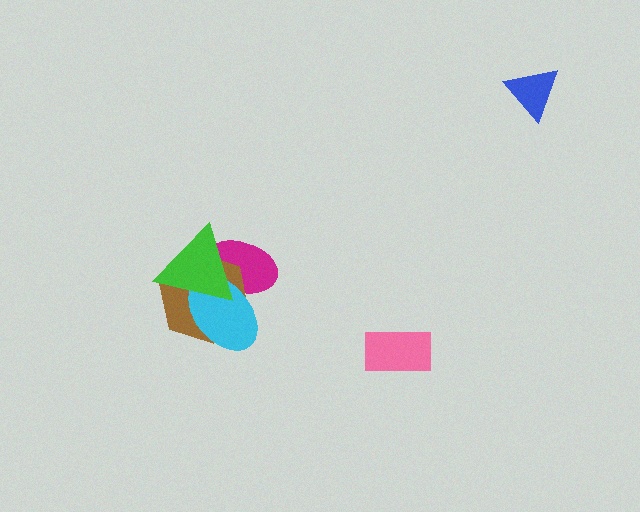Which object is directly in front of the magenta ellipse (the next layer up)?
The brown hexagon is directly in front of the magenta ellipse.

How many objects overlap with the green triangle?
3 objects overlap with the green triangle.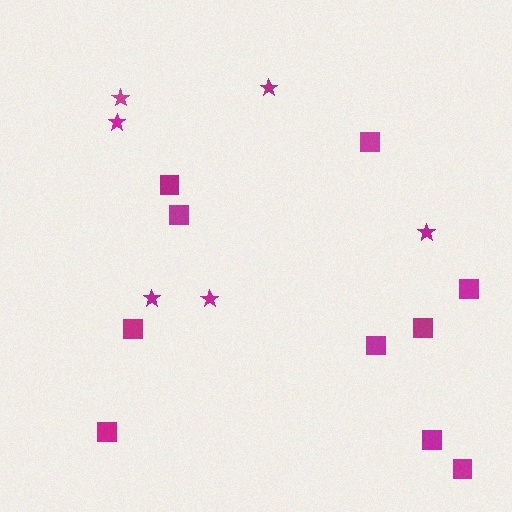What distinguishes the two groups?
There are 2 groups: one group of squares (10) and one group of stars (6).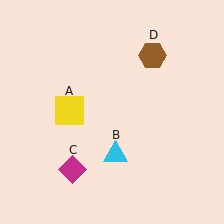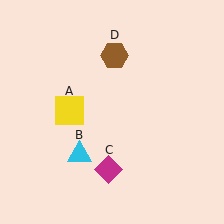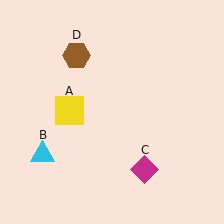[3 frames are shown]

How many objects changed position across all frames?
3 objects changed position: cyan triangle (object B), magenta diamond (object C), brown hexagon (object D).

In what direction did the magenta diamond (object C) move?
The magenta diamond (object C) moved right.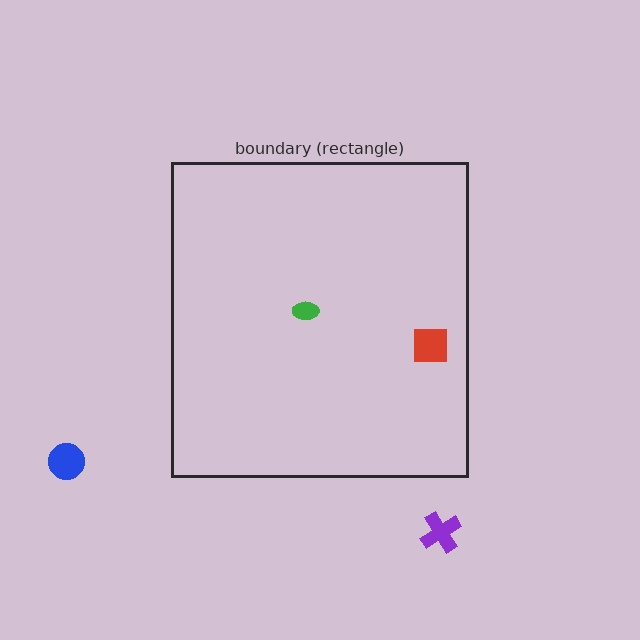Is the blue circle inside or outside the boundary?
Outside.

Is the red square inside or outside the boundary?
Inside.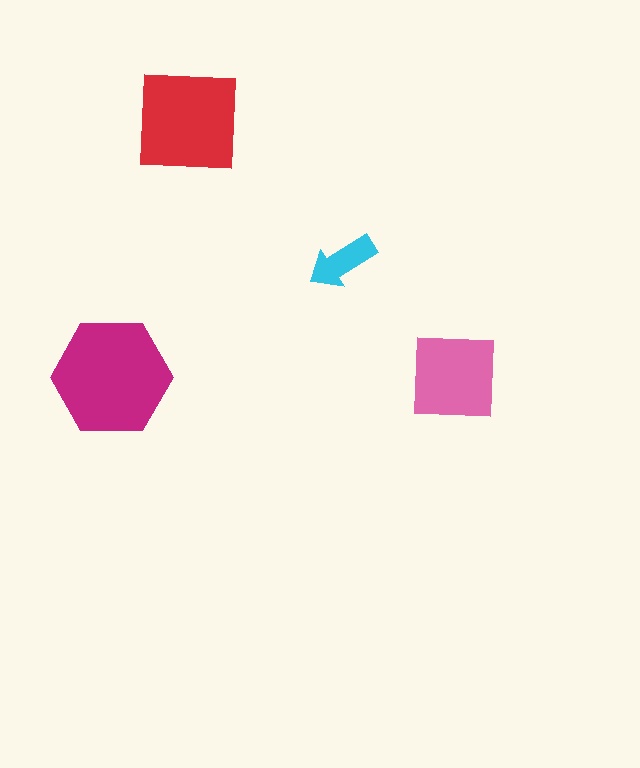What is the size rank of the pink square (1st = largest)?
3rd.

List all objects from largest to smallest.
The magenta hexagon, the red square, the pink square, the cyan arrow.